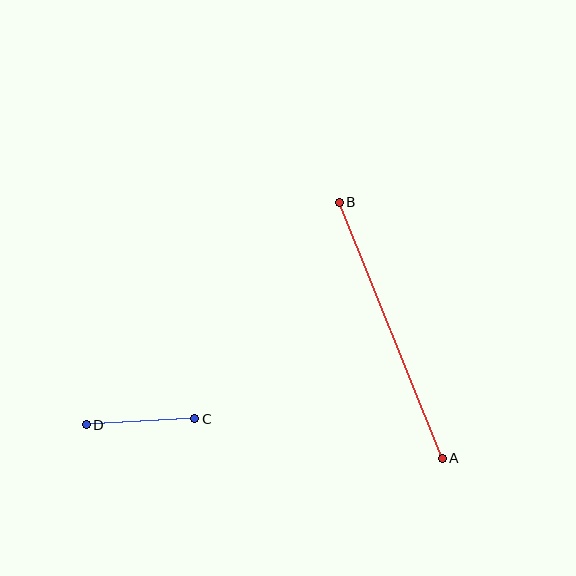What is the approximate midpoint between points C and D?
The midpoint is at approximately (140, 422) pixels.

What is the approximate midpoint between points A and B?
The midpoint is at approximately (391, 330) pixels.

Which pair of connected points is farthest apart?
Points A and B are farthest apart.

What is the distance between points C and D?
The distance is approximately 109 pixels.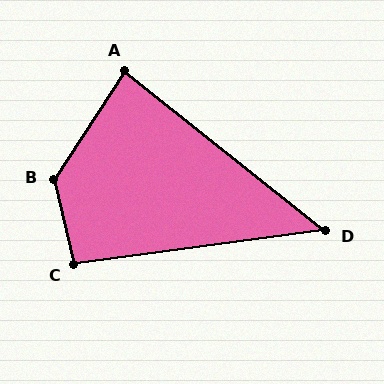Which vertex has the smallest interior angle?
D, at approximately 46 degrees.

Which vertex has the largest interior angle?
B, at approximately 134 degrees.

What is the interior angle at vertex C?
Approximately 96 degrees (obtuse).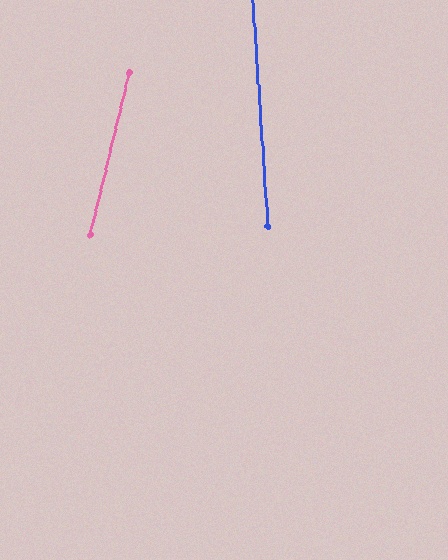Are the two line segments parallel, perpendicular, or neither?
Neither parallel nor perpendicular — they differ by about 17°.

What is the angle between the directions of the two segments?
Approximately 17 degrees.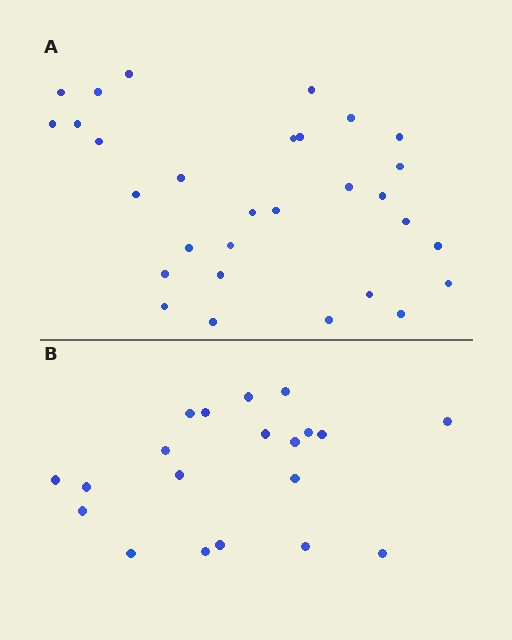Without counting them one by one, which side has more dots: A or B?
Region A (the top region) has more dots.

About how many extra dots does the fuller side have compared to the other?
Region A has roughly 10 or so more dots than region B.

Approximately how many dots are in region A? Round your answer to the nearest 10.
About 30 dots.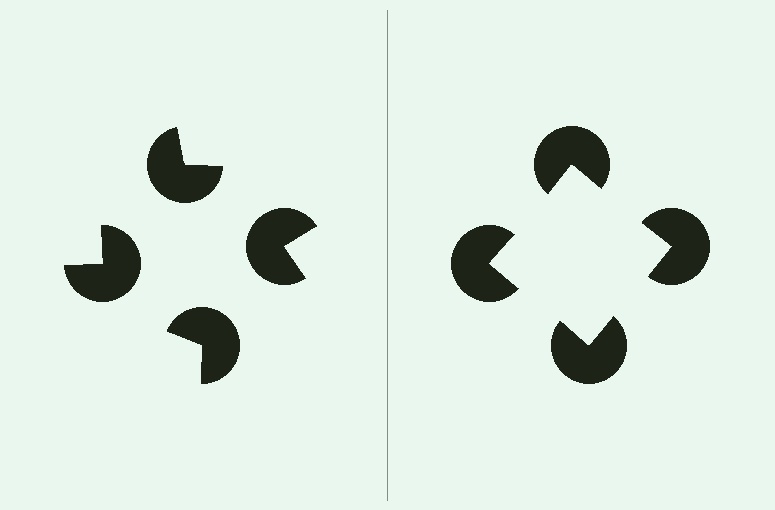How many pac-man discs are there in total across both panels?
8 — 4 on each side.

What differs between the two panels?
The pac-man discs are positioned identically on both sides; only the wedge orientations differ. On the right they align to a square; on the left they are misaligned.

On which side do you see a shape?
An illusory square appears on the right side. On the left side the wedge cuts are rotated, so no coherent shape forms.